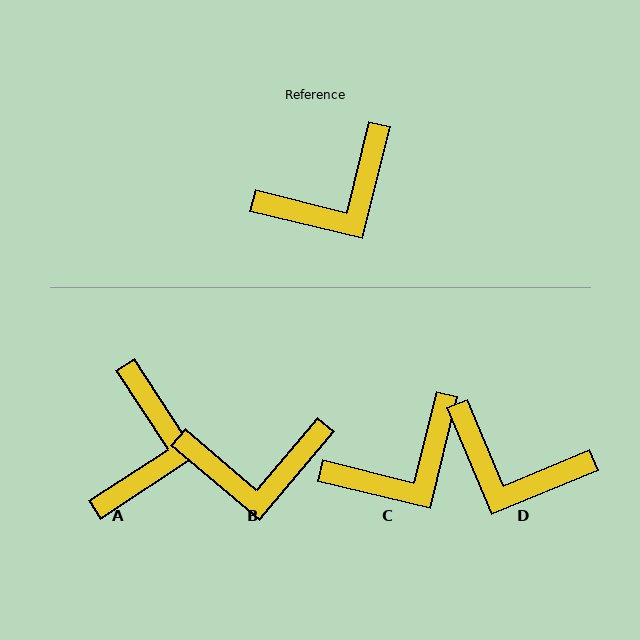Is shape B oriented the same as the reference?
No, it is off by about 26 degrees.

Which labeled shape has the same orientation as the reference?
C.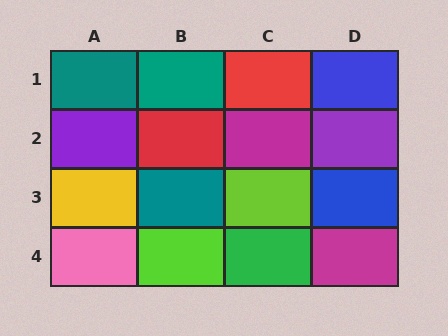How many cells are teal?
3 cells are teal.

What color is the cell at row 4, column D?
Magenta.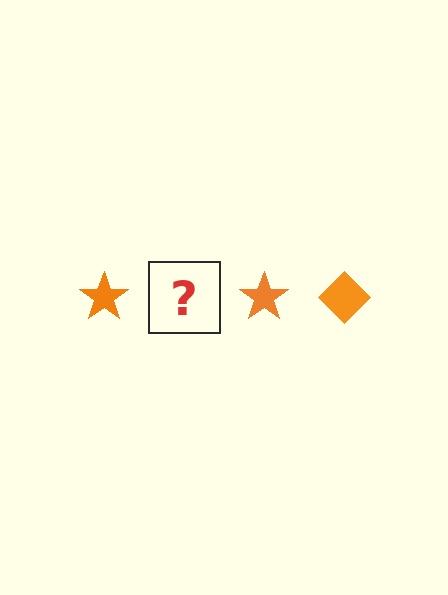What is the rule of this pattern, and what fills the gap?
The rule is that the pattern cycles through star, diamond shapes in orange. The gap should be filled with an orange diamond.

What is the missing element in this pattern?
The missing element is an orange diamond.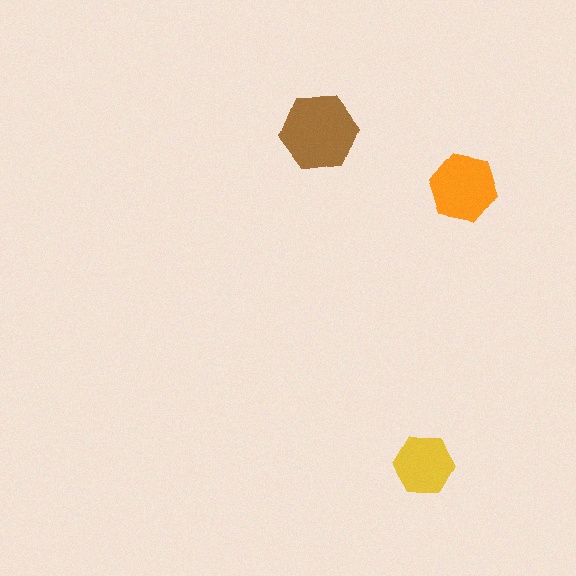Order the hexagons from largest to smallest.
the brown one, the orange one, the yellow one.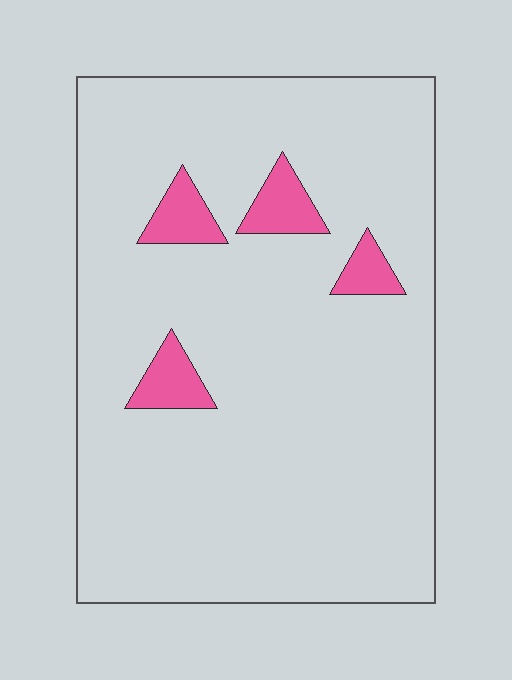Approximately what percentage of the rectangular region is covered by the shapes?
Approximately 10%.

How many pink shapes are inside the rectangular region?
4.